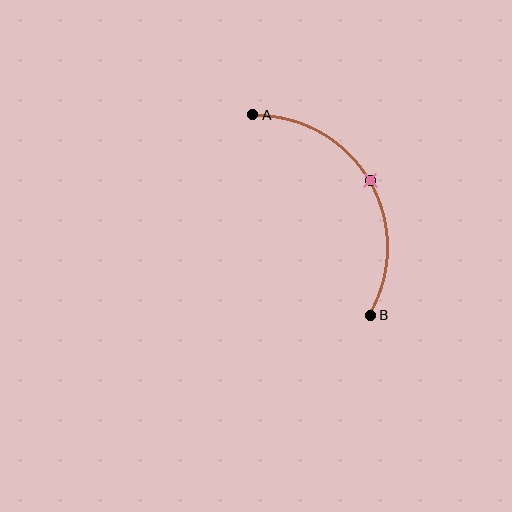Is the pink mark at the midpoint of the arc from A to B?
Yes. The pink mark lies on the arc at equal arc-length from both A and B — it is the arc midpoint.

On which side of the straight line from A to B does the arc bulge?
The arc bulges to the right of the straight line connecting A and B.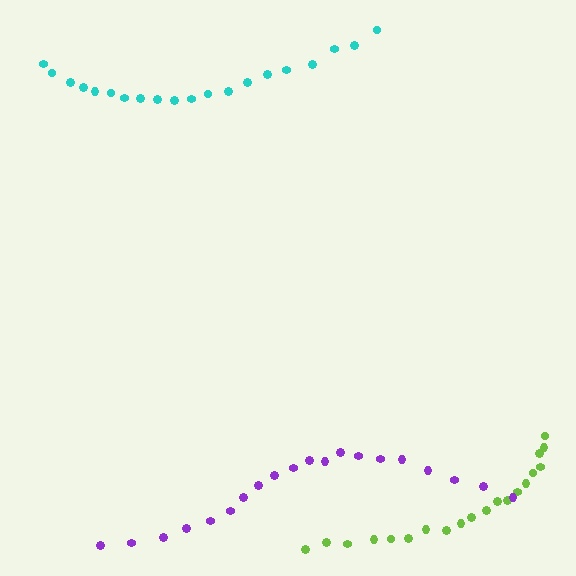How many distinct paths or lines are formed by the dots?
There are 3 distinct paths.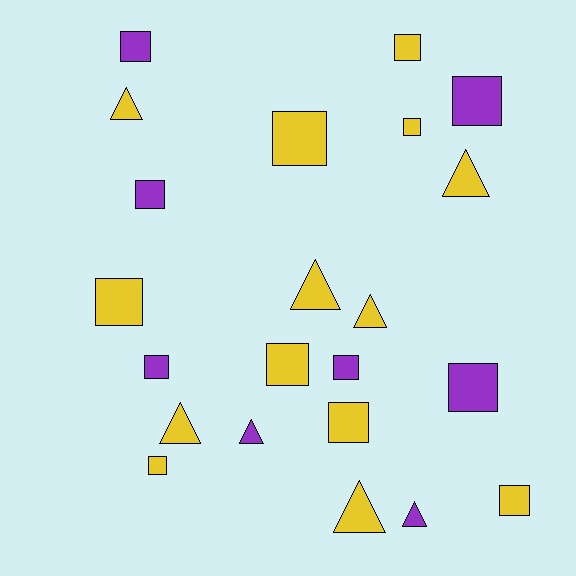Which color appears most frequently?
Yellow, with 14 objects.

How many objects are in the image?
There are 22 objects.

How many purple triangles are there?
There are 2 purple triangles.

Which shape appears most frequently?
Square, with 14 objects.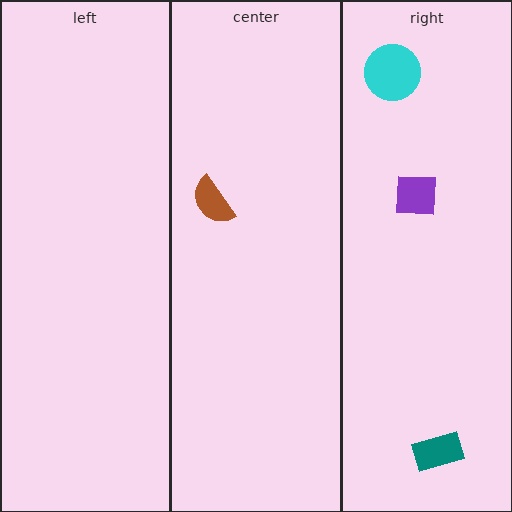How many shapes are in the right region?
3.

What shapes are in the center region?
The brown semicircle.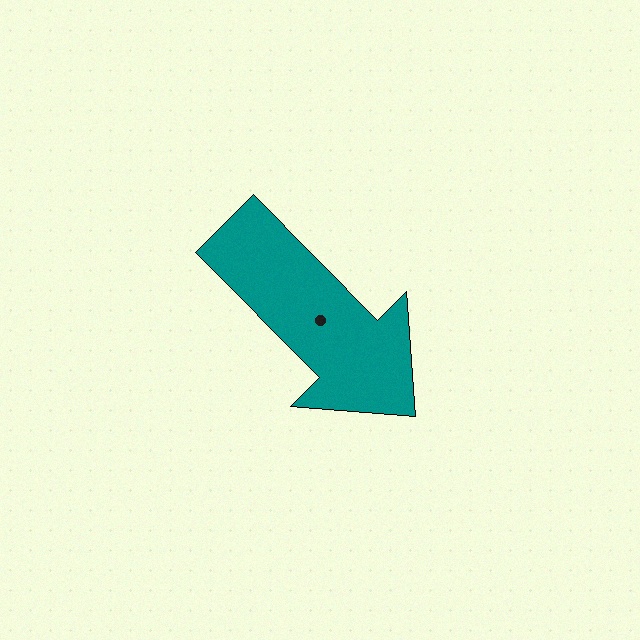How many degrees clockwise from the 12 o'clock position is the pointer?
Approximately 135 degrees.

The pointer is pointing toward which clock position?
Roughly 5 o'clock.